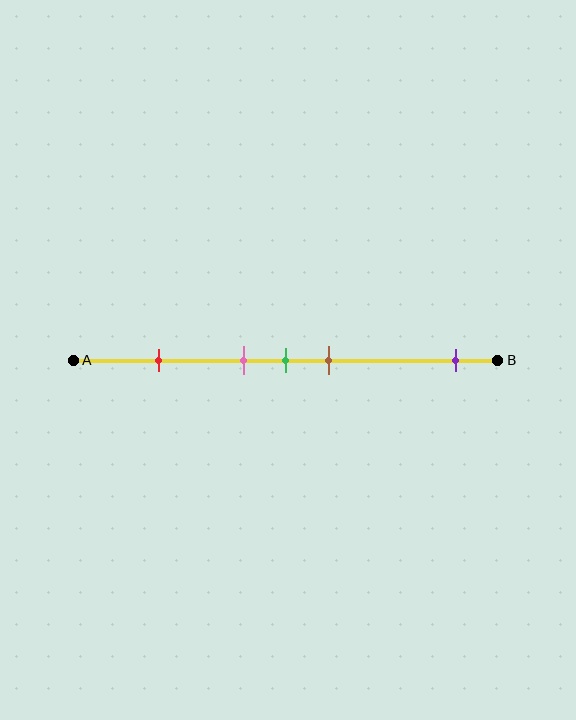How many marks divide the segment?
There are 5 marks dividing the segment.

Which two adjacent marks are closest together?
The pink and green marks are the closest adjacent pair.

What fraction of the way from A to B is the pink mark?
The pink mark is approximately 40% (0.4) of the way from A to B.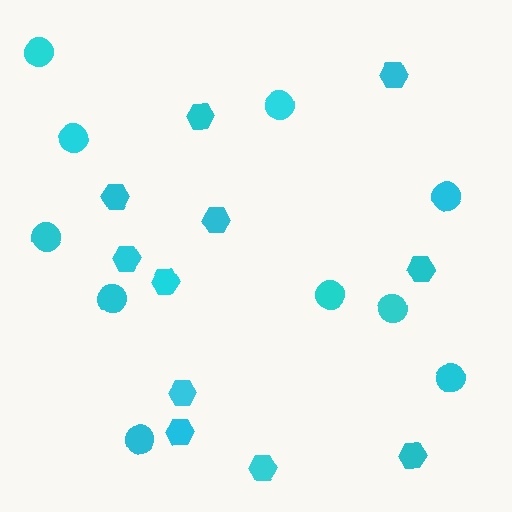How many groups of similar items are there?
There are 2 groups: one group of hexagons (11) and one group of circles (10).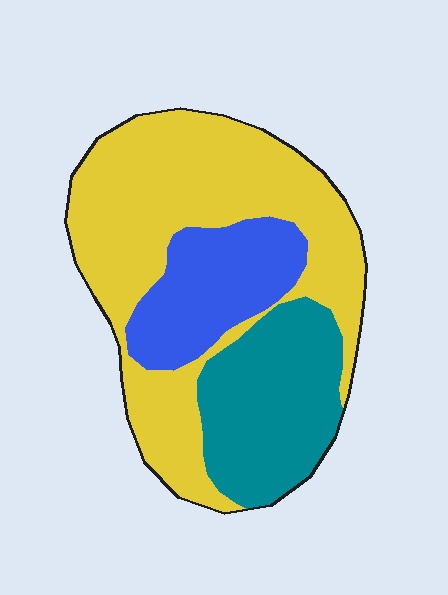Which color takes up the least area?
Blue, at roughly 20%.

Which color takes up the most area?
Yellow, at roughly 55%.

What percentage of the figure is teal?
Teal covers 26% of the figure.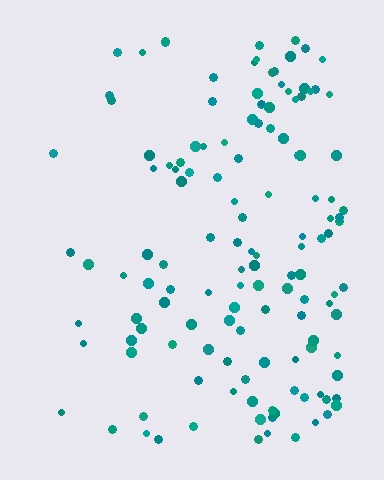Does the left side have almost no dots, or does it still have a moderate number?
Still a moderate number, just noticeably fewer than the right.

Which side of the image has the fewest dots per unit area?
The left.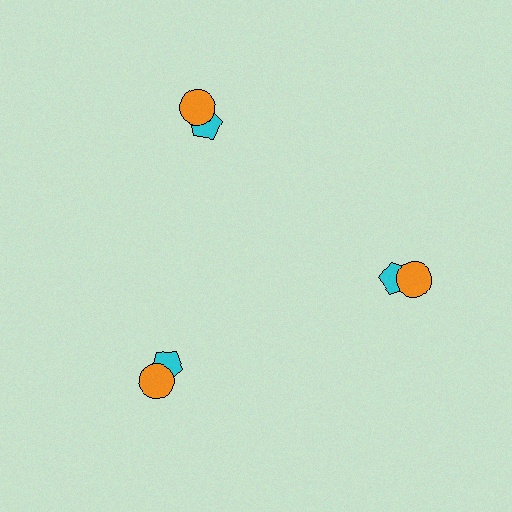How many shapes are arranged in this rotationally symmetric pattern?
There are 6 shapes, arranged in 3 groups of 2.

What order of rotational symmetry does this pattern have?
This pattern has 3-fold rotational symmetry.